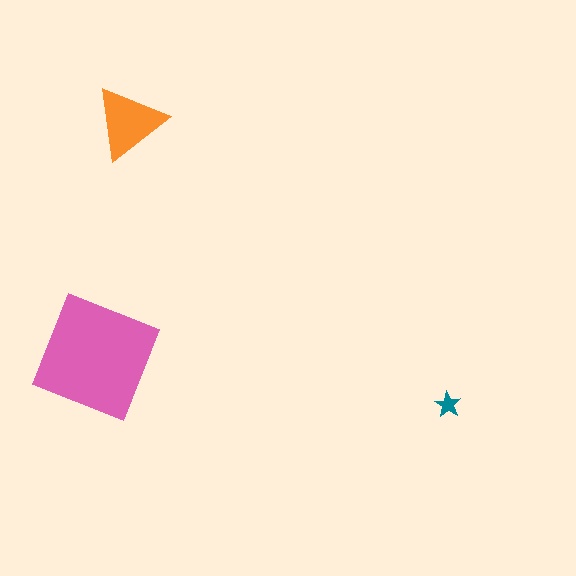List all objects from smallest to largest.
The teal star, the orange triangle, the pink square.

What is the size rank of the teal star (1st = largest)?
3rd.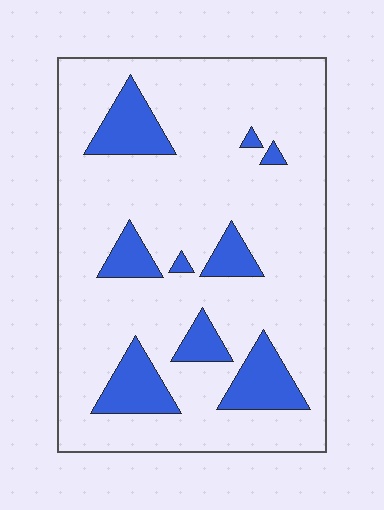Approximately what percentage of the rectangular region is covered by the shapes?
Approximately 15%.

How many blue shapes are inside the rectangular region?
9.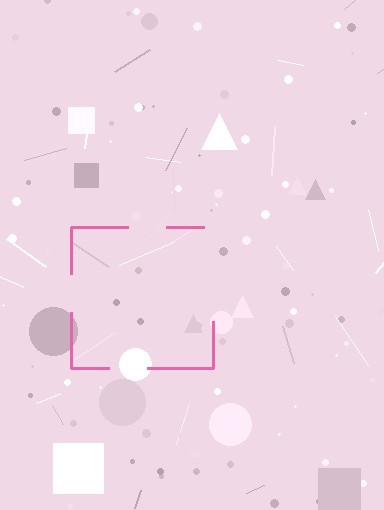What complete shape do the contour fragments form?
The contour fragments form a square.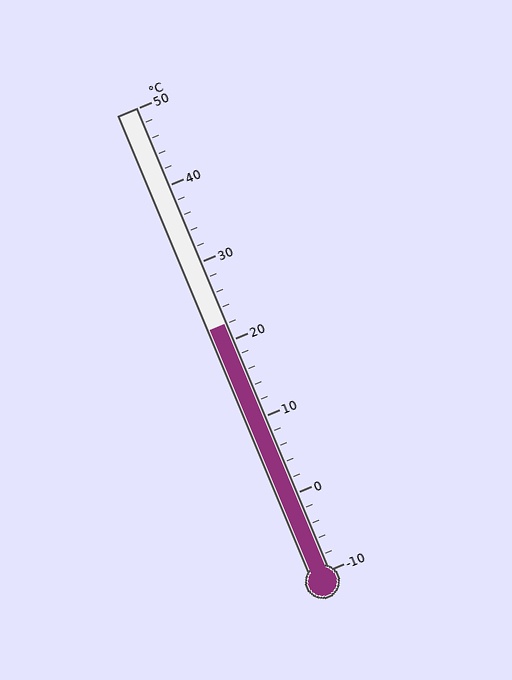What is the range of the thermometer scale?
The thermometer scale ranges from -10°C to 50°C.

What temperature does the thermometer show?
The thermometer shows approximately 22°C.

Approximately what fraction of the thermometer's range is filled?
The thermometer is filled to approximately 55% of its range.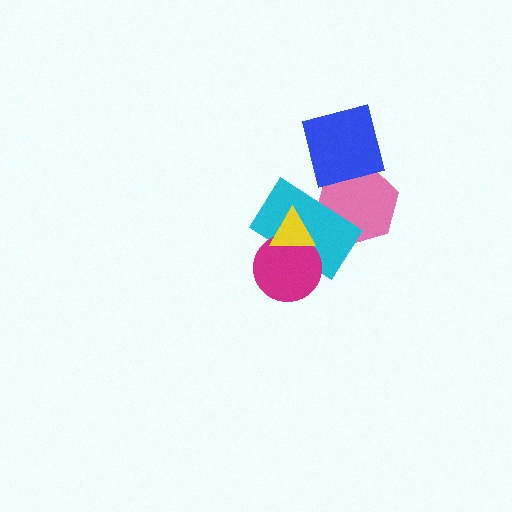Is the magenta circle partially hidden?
Yes, it is partially covered by another shape.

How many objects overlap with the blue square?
1 object overlaps with the blue square.